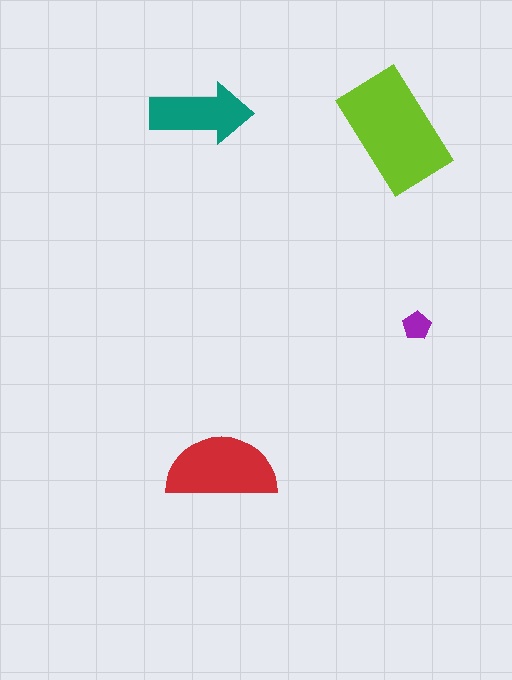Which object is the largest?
The lime rectangle.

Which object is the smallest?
The purple pentagon.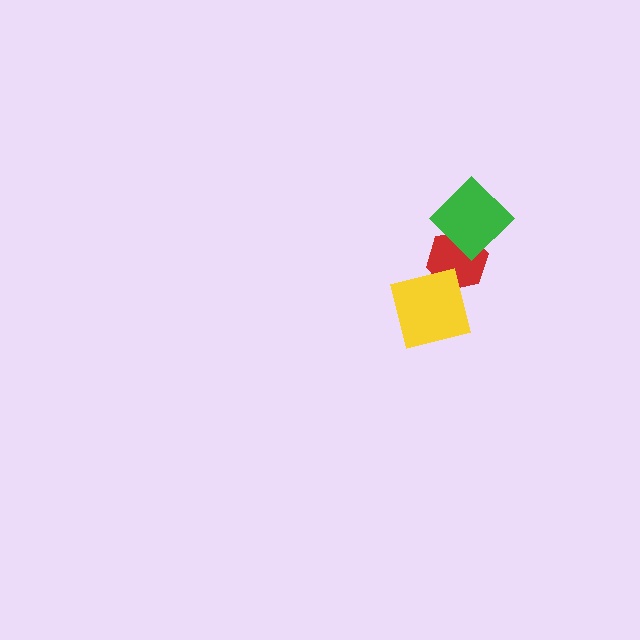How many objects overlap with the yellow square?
1 object overlaps with the yellow square.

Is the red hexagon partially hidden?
Yes, it is partially covered by another shape.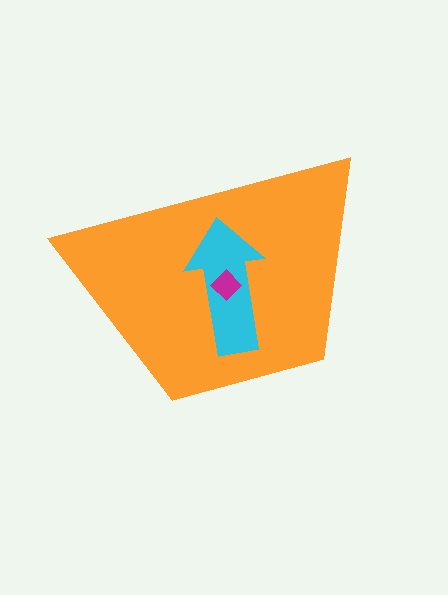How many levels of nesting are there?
3.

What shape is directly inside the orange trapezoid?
The cyan arrow.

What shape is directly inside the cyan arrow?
The magenta diamond.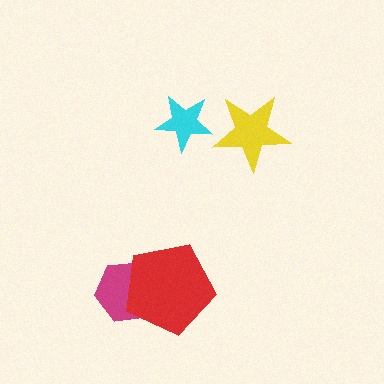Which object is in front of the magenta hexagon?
The red pentagon is in front of the magenta hexagon.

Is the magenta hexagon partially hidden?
Yes, it is partially covered by another shape.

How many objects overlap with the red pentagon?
1 object overlaps with the red pentagon.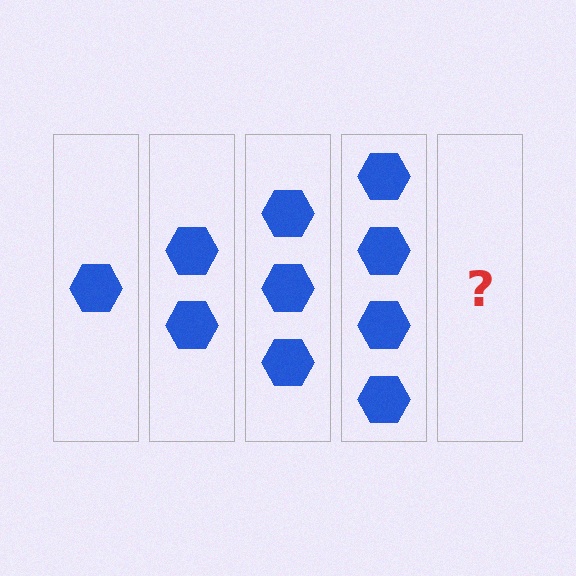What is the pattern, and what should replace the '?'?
The pattern is that each step adds one more hexagon. The '?' should be 5 hexagons.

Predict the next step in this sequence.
The next step is 5 hexagons.